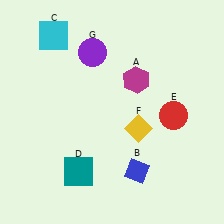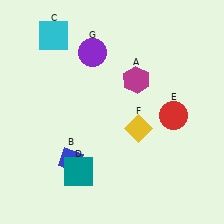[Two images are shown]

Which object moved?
The blue diamond (B) moved left.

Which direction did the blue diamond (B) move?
The blue diamond (B) moved left.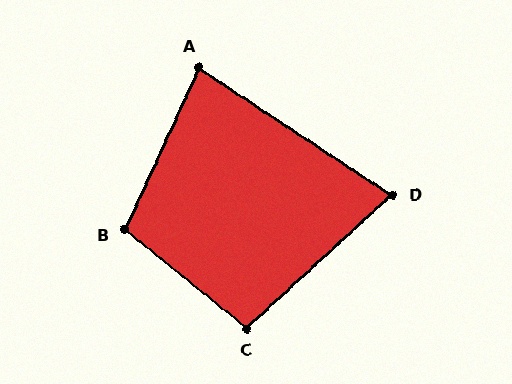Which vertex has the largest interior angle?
B, at approximately 104 degrees.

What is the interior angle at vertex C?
Approximately 99 degrees (obtuse).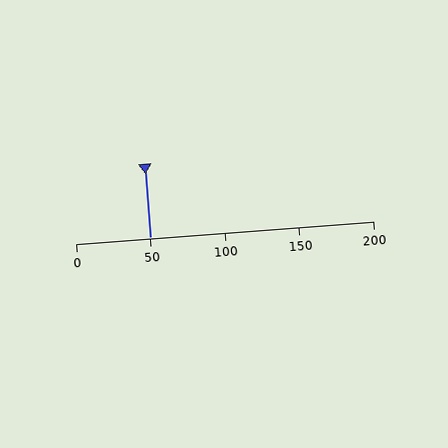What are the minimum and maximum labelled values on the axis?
The axis runs from 0 to 200.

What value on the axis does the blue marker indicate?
The marker indicates approximately 50.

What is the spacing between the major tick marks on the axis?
The major ticks are spaced 50 apart.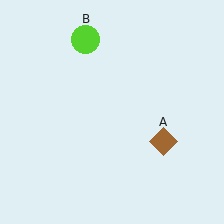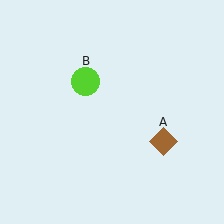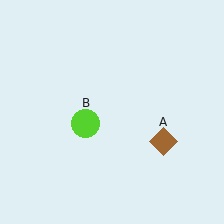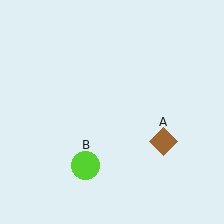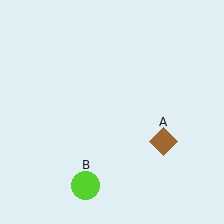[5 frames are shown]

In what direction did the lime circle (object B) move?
The lime circle (object B) moved down.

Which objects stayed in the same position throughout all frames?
Brown diamond (object A) remained stationary.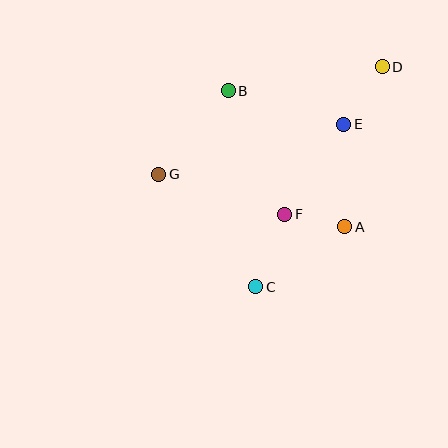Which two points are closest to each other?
Points A and F are closest to each other.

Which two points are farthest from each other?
Points C and D are farthest from each other.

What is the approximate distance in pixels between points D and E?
The distance between D and E is approximately 69 pixels.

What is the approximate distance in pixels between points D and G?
The distance between D and G is approximately 248 pixels.